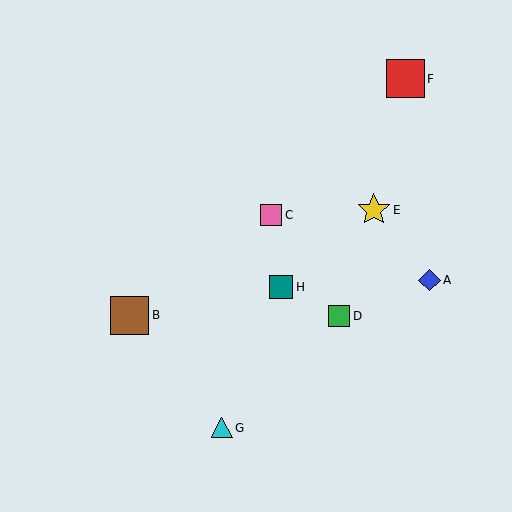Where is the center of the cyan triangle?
The center of the cyan triangle is at (222, 428).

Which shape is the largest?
The red square (labeled F) is the largest.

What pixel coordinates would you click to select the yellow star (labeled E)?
Click at (374, 210) to select the yellow star E.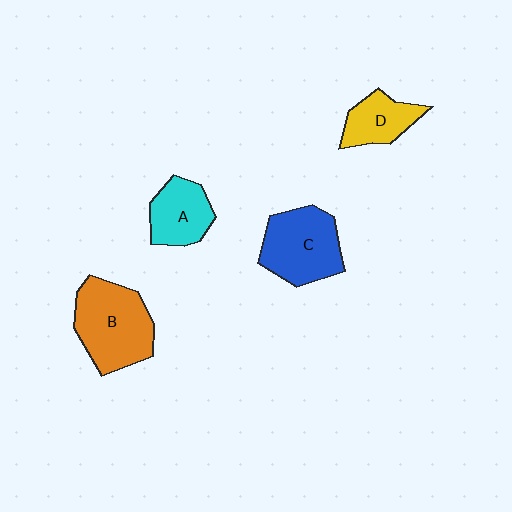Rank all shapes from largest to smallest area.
From largest to smallest: B (orange), C (blue), A (cyan), D (yellow).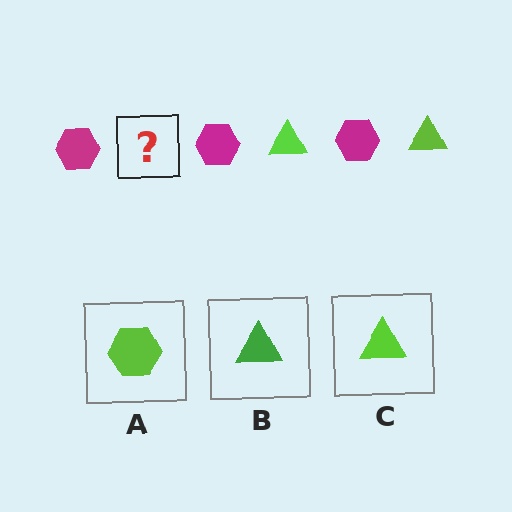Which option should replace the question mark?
Option C.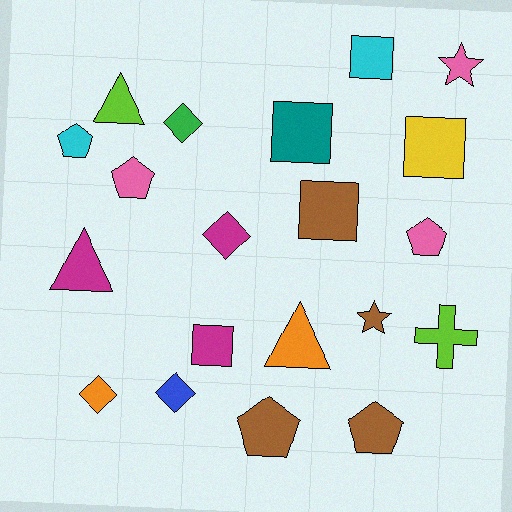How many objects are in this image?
There are 20 objects.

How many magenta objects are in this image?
There are 3 magenta objects.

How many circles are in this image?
There are no circles.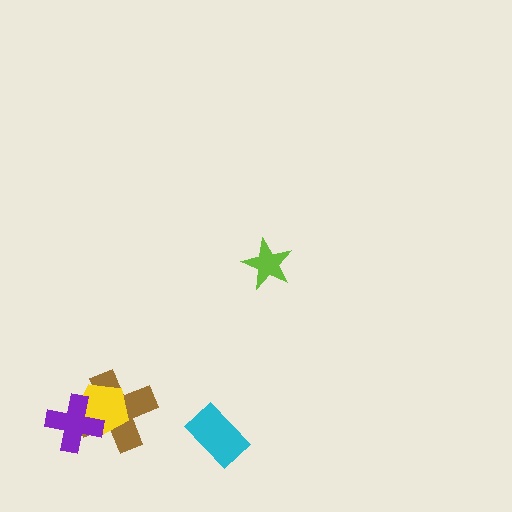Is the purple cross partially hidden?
No, no other shape covers it.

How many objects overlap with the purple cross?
2 objects overlap with the purple cross.